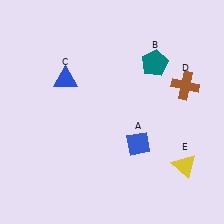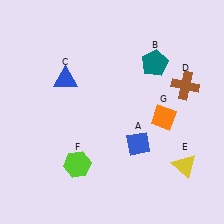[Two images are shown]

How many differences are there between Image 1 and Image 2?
There are 2 differences between the two images.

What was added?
A lime hexagon (F), an orange diamond (G) were added in Image 2.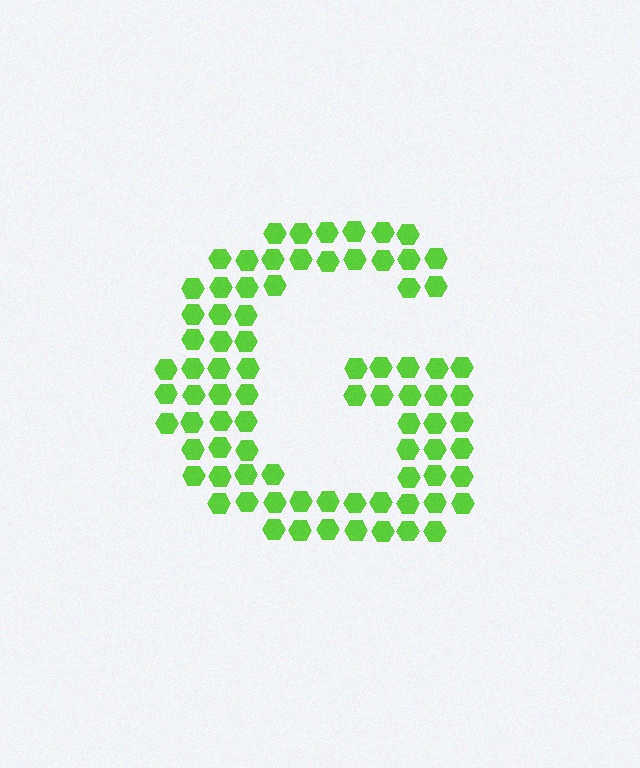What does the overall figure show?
The overall figure shows the letter G.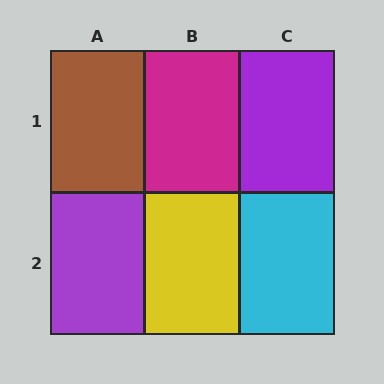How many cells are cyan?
1 cell is cyan.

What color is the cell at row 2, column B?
Yellow.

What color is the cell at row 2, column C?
Cyan.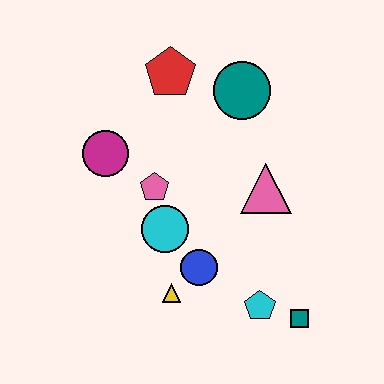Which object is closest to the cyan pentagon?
The teal square is closest to the cyan pentagon.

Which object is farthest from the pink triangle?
The magenta circle is farthest from the pink triangle.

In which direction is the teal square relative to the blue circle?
The teal square is to the right of the blue circle.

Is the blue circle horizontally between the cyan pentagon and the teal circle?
No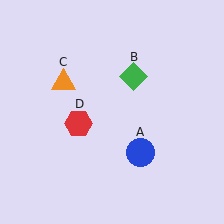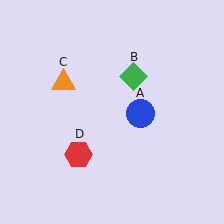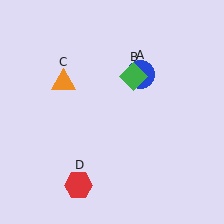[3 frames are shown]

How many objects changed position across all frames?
2 objects changed position: blue circle (object A), red hexagon (object D).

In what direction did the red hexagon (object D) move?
The red hexagon (object D) moved down.